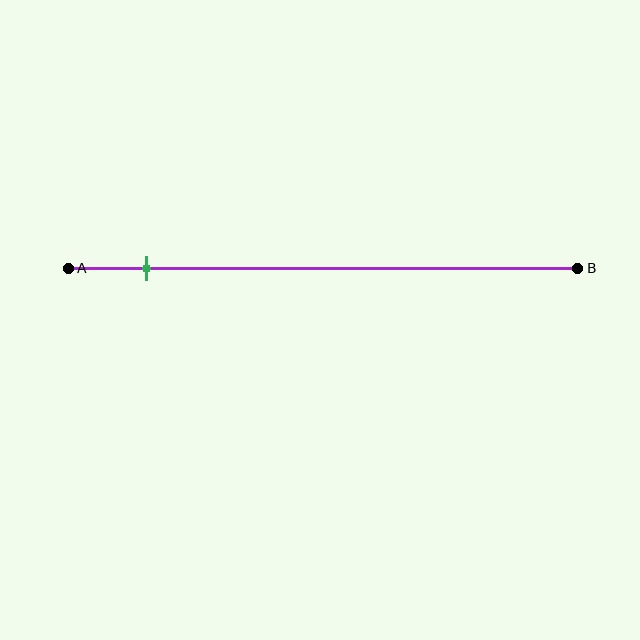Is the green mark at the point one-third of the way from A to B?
No, the mark is at about 15% from A, not at the 33% one-third point.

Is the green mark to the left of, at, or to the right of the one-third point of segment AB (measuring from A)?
The green mark is to the left of the one-third point of segment AB.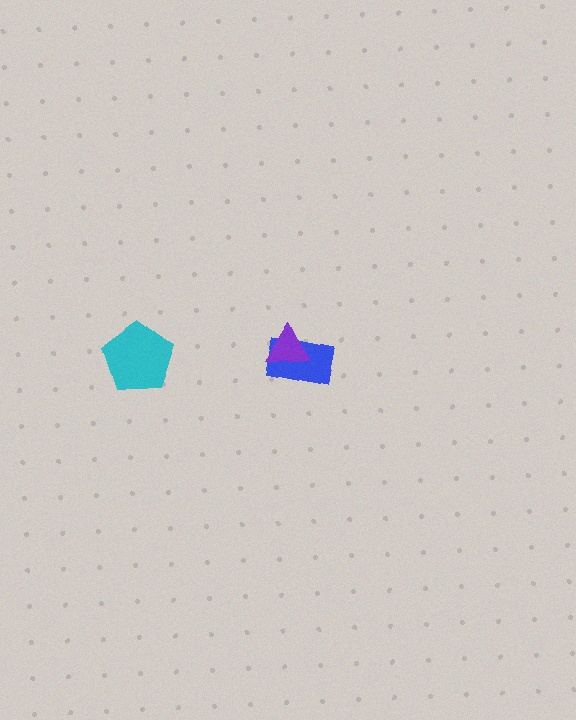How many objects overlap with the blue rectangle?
1 object overlaps with the blue rectangle.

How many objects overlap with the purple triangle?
1 object overlaps with the purple triangle.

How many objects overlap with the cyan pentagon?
0 objects overlap with the cyan pentagon.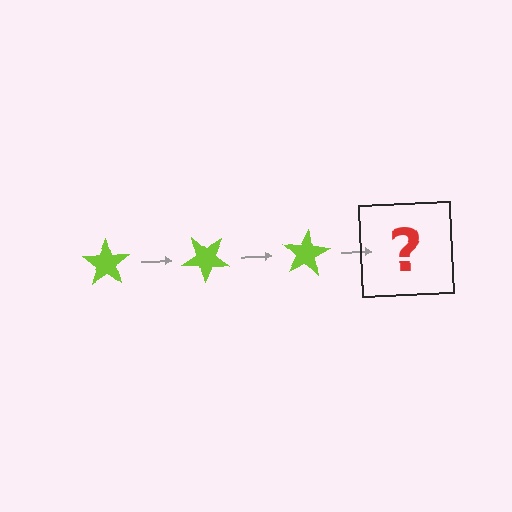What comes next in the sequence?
The next element should be a lime star rotated 120 degrees.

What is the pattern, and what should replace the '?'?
The pattern is that the star rotates 40 degrees each step. The '?' should be a lime star rotated 120 degrees.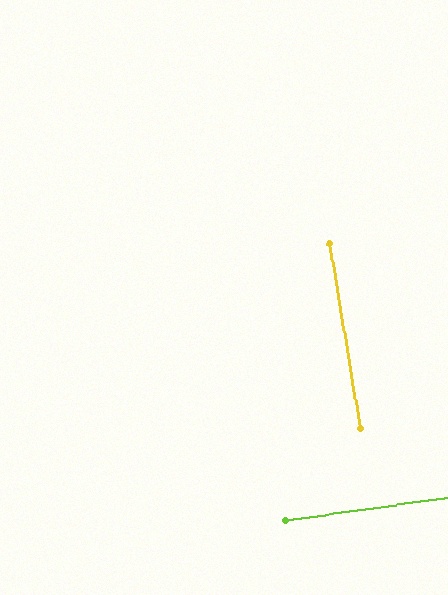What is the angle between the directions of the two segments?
Approximately 88 degrees.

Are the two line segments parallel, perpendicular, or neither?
Perpendicular — they meet at approximately 88°.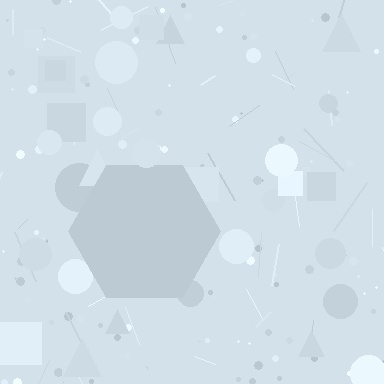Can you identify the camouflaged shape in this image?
The camouflaged shape is a hexagon.